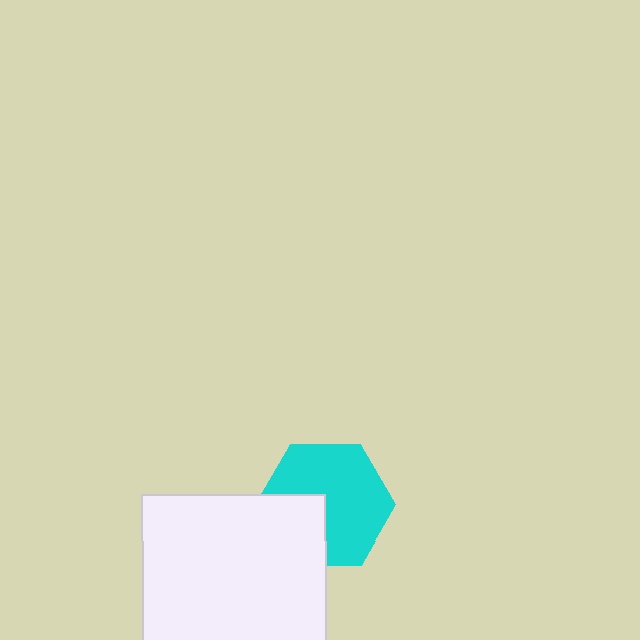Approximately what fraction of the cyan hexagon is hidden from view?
Roughly 31% of the cyan hexagon is hidden behind the white square.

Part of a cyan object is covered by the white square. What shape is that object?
It is a hexagon.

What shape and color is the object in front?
The object in front is a white square.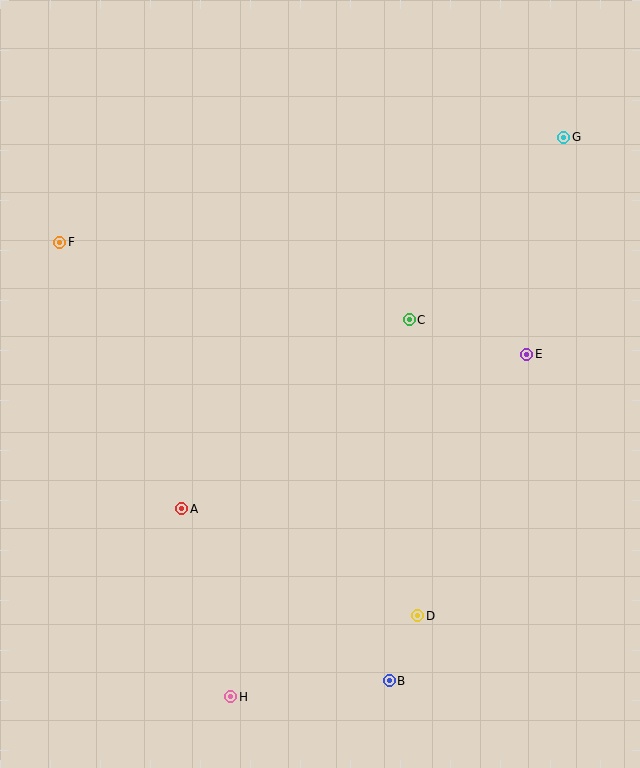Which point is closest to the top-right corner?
Point G is closest to the top-right corner.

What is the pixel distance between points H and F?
The distance between H and F is 485 pixels.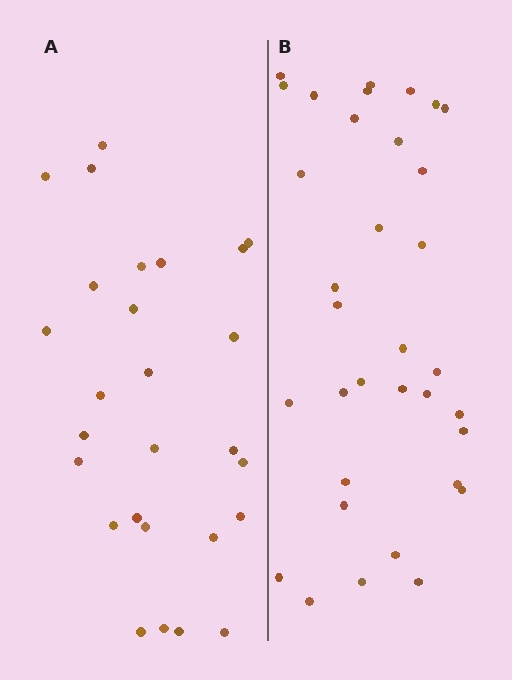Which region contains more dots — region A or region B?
Region B (the right region) has more dots.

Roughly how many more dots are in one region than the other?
Region B has roughly 8 or so more dots than region A.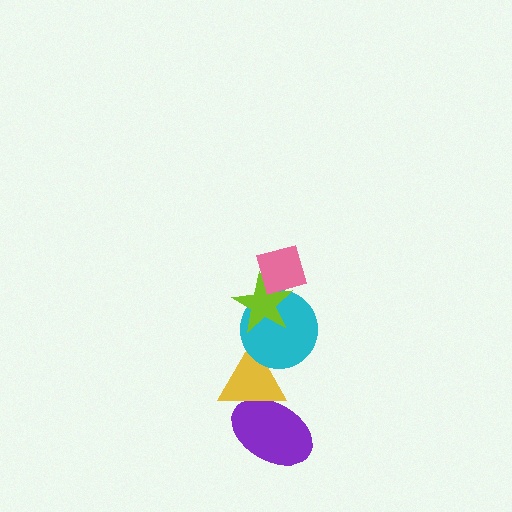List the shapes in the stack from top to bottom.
From top to bottom: the pink diamond, the lime star, the cyan circle, the yellow triangle, the purple ellipse.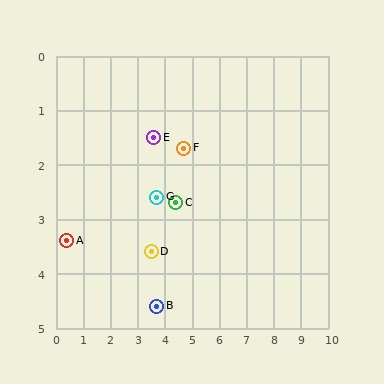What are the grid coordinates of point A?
Point A is at approximately (0.4, 3.4).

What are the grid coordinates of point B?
Point B is at approximately (3.7, 4.6).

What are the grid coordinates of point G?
Point G is at approximately (3.7, 2.6).